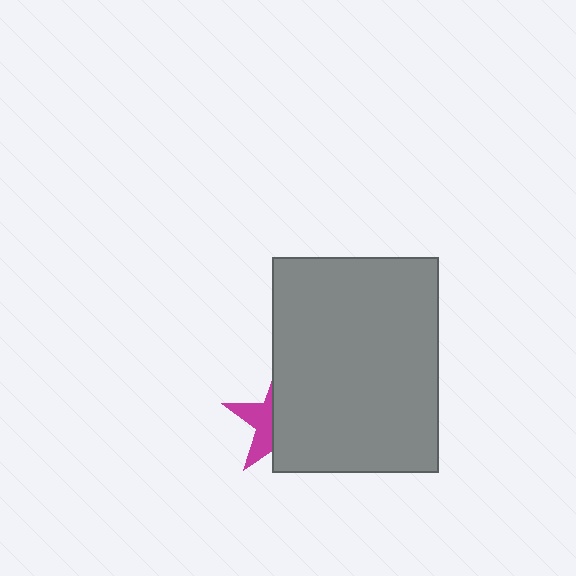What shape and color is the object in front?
The object in front is a gray rectangle.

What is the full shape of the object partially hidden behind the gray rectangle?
The partially hidden object is a magenta star.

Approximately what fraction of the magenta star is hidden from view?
Roughly 63% of the magenta star is hidden behind the gray rectangle.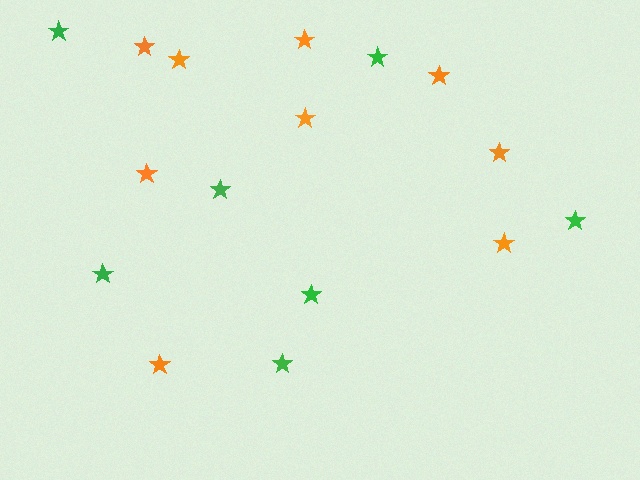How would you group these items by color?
There are 2 groups: one group of orange stars (9) and one group of green stars (7).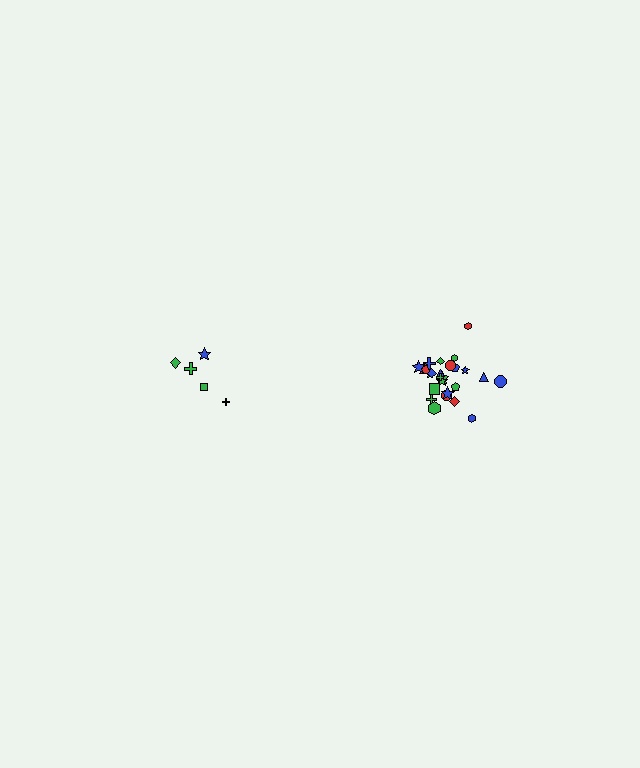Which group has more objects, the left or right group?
The right group.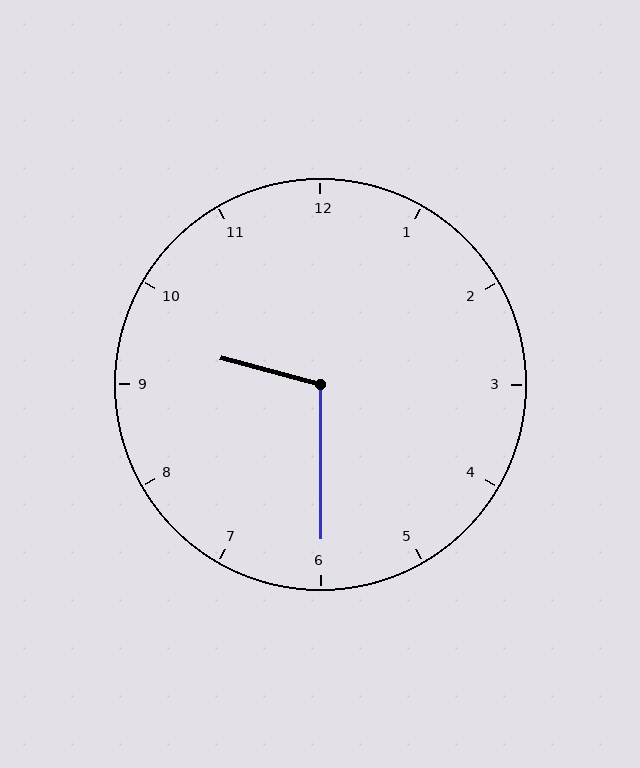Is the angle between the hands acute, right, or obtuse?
It is obtuse.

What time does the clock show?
9:30.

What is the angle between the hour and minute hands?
Approximately 105 degrees.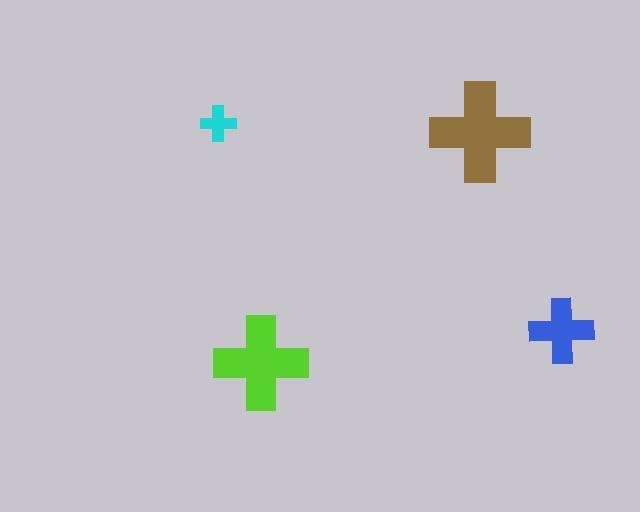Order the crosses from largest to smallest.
the brown one, the lime one, the blue one, the cyan one.